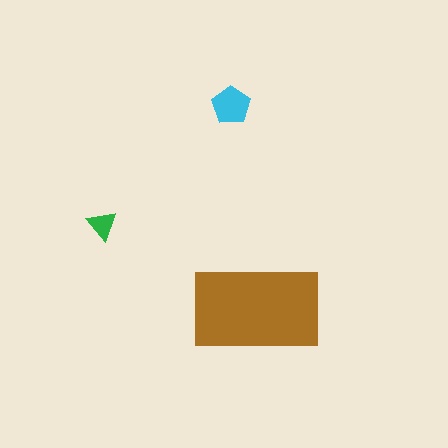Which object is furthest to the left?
The green triangle is leftmost.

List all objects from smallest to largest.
The green triangle, the cyan pentagon, the brown rectangle.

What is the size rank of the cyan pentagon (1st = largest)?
2nd.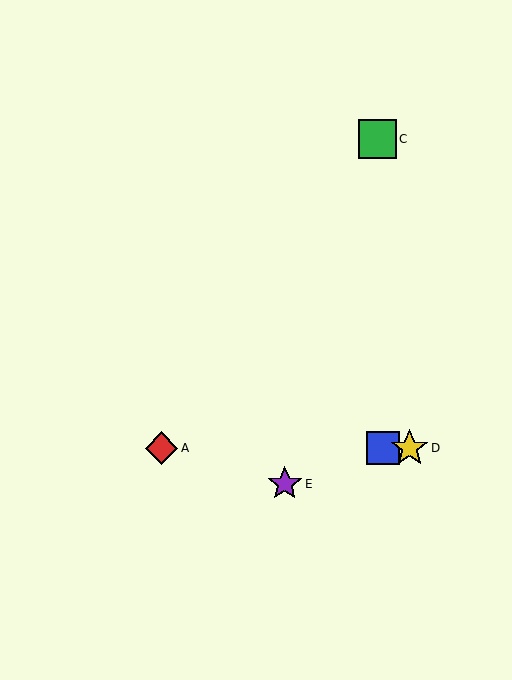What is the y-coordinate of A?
Object A is at y≈448.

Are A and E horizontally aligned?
No, A is at y≈448 and E is at y≈484.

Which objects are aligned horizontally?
Objects A, B, D are aligned horizontally.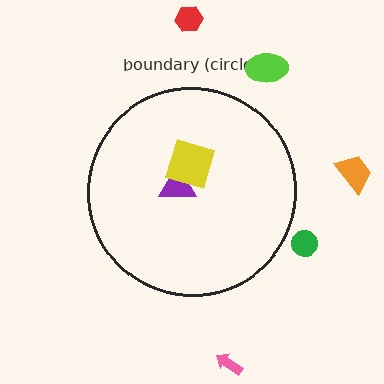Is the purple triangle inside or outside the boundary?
Inside.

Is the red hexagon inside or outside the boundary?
Outside.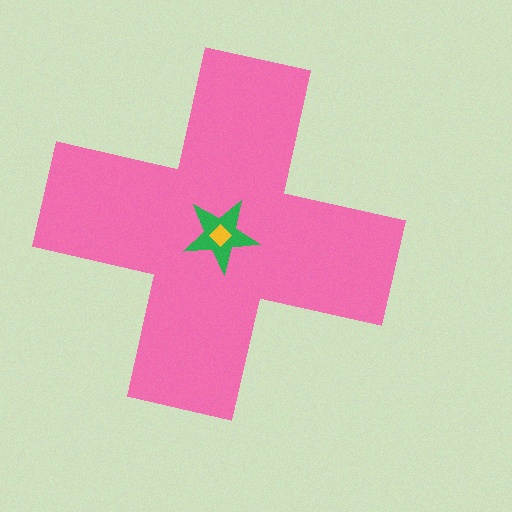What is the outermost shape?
The pink cross.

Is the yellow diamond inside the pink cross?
Yes.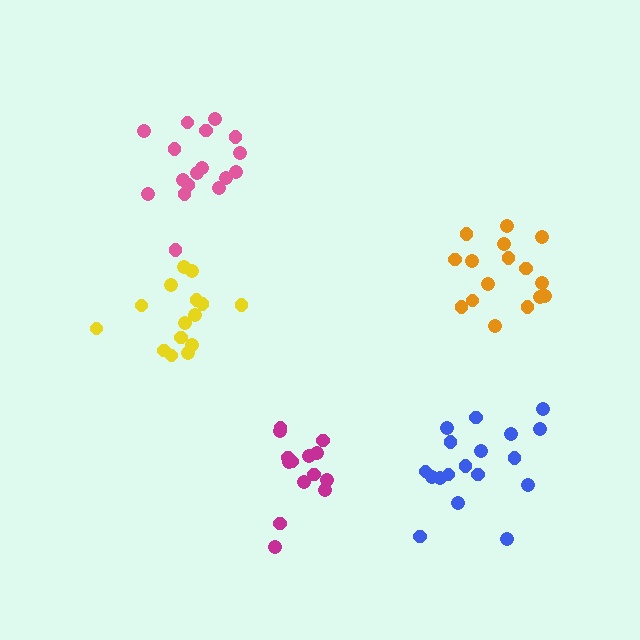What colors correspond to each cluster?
The clusters are colored: orange, pink, magenta, blue, yellow.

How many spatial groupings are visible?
There are 5 spatial groupings.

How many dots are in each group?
Group 1: 16 dots, Group 2: 17 dots, Group 3: 14 dots, Group 4: 18 dots, Group 5: 15 dots (80 total).